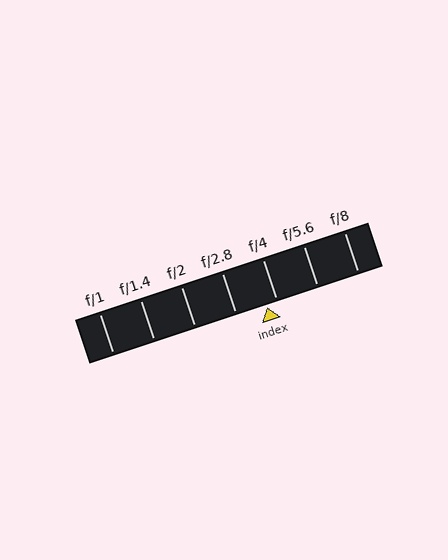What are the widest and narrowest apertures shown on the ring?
The widest aperture shown is f/1 and the narrowest is f/8.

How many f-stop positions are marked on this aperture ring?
There are 7 f-stop positions marked.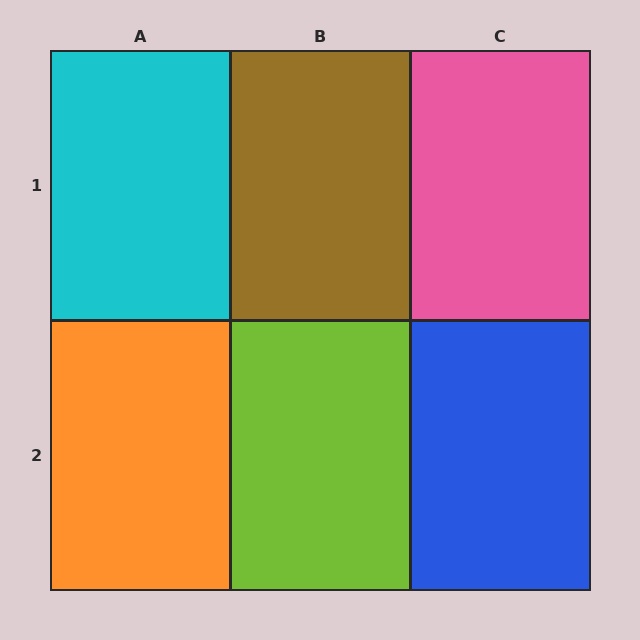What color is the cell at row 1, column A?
Cyan.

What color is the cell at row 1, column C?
Pink.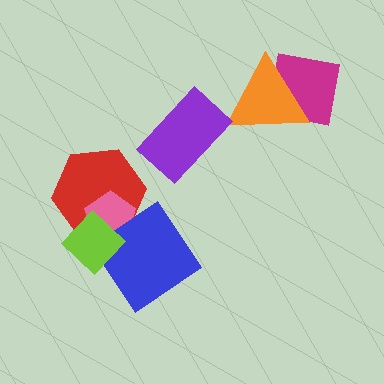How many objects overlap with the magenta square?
1 object overlaps with the magenta square.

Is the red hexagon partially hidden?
Yes, it is partially covered by another shape.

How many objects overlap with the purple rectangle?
0 objects overlap with the purple rectangle.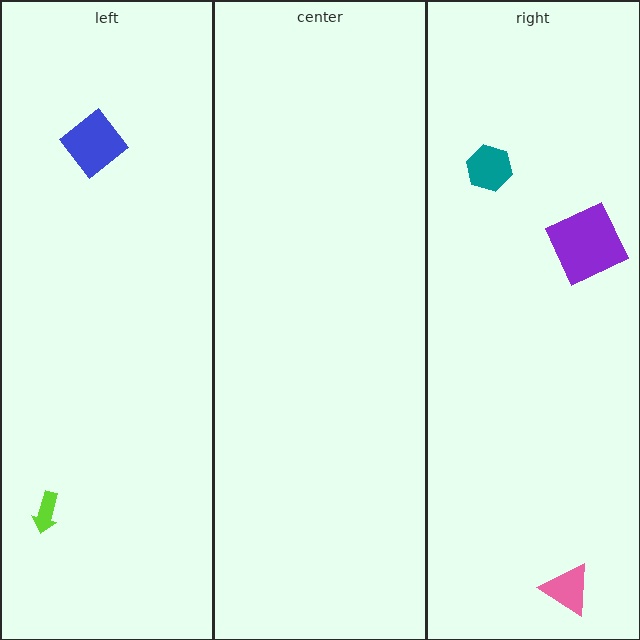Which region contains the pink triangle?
The right region.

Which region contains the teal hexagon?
The right region.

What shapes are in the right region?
The teal hexagon, the pink triangle, the purple square.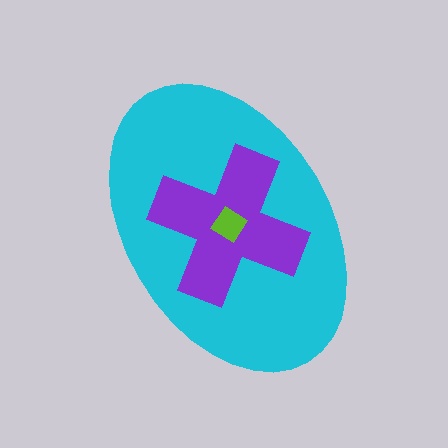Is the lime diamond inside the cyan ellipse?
Yes.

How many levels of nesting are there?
3.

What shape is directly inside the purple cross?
The lime diamond.